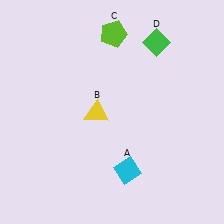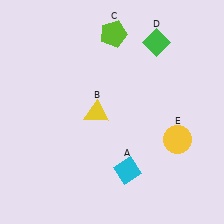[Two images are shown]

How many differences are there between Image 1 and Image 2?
There is 1 difference between the two images.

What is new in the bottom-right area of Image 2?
A yellow circle (E) was added in the bottom-right area of Image 2.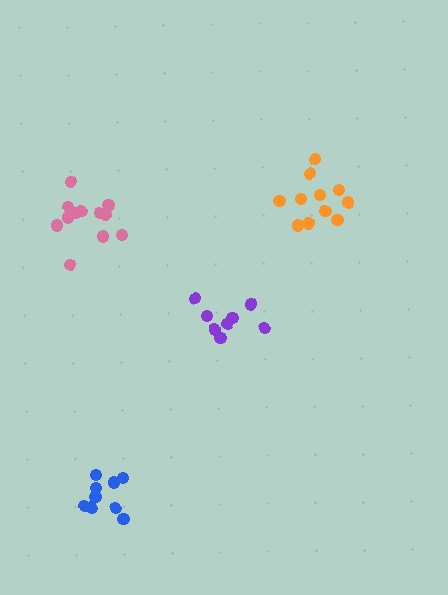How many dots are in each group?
Group 1: 8 dots, Group 2: 12 dots, Group 3: 11 dots, Group 4: 9 dots (40 total).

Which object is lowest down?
The blue cluster is bottommost.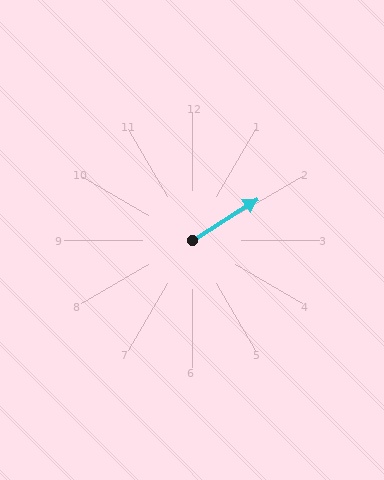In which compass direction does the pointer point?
Northeast.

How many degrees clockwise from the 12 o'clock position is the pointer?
Approximately 58 degrees.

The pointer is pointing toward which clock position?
Roughly 2 o'clock.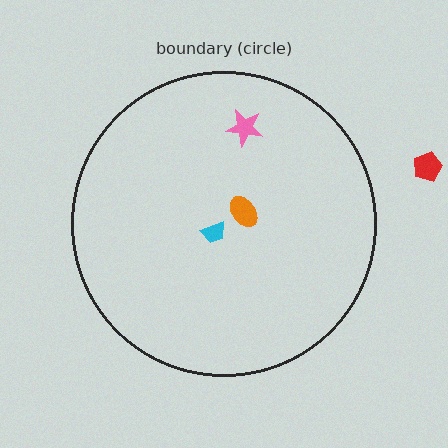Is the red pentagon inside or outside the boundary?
Outside.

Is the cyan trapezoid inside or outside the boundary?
Inside.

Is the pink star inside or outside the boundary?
Inside.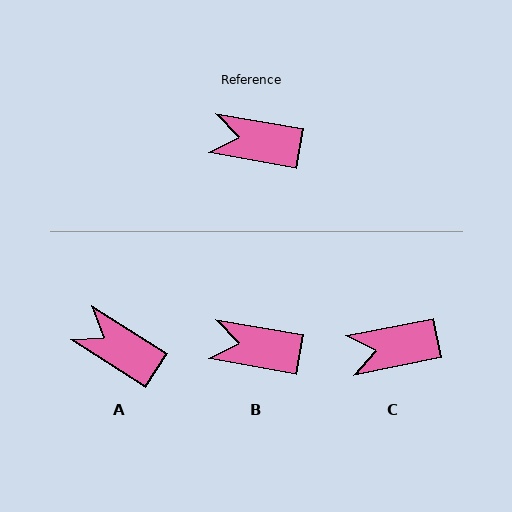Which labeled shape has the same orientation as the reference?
B.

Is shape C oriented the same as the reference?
No, it is off by about 21 degrees.